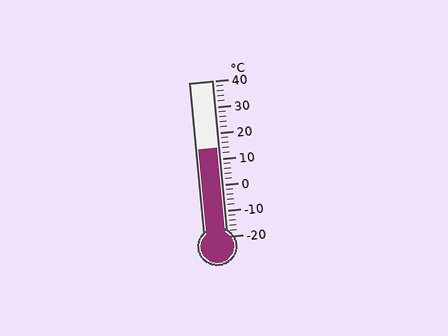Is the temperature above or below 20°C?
The temperature is below 20°C.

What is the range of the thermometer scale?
The thermometer scale ranges from -20°C to 40°C.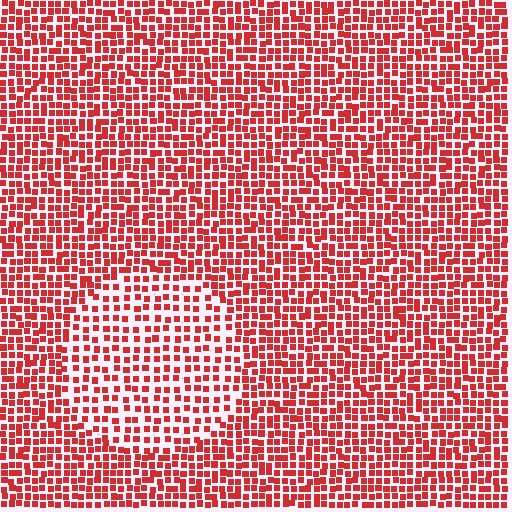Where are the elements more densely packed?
The elements are more densely packed outside the circle boundary.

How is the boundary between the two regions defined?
The boundary is defined by a change in element density (approximately 1.7x ratio). All elements are the same color, size, and shape.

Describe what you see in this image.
The image contains small red elements arranged at two different densities. A circle-shaped region is visible where the elements are less densely packed than the surrounding area.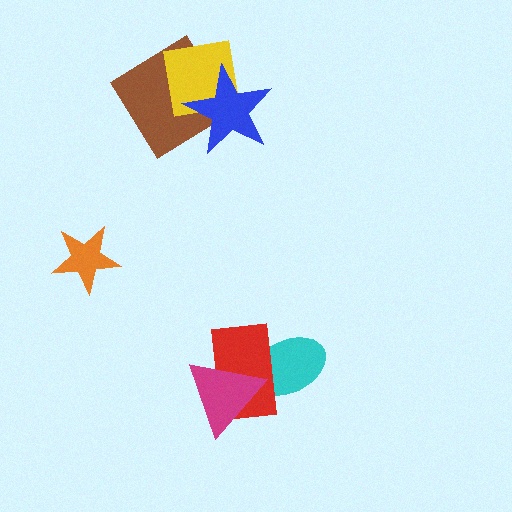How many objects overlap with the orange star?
0 objects overlap with the orange star.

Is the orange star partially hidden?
No, no other shape covers it.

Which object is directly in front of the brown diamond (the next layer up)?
The yellow square is directly in front of the brown diamond.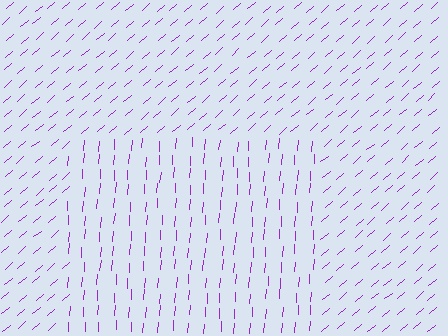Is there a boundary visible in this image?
Yes, there is a texture boundary formed by a change in line orientation.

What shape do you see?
I see a rectangle.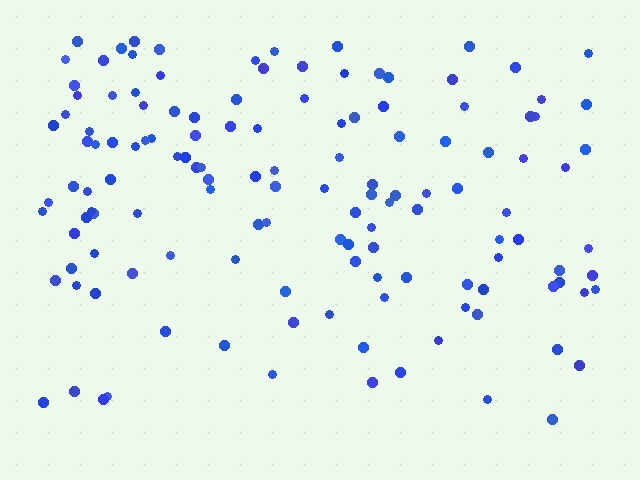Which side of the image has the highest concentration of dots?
The top.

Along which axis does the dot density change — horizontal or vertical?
Vertical.